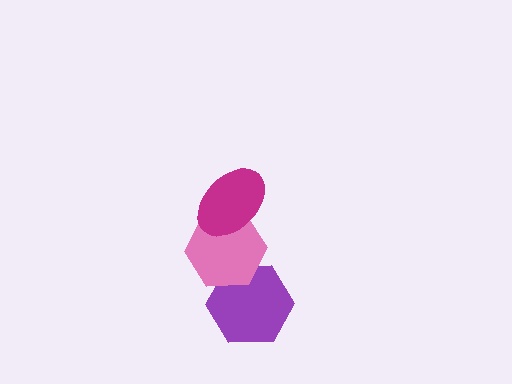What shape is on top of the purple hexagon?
The pink hexagon is on top of the purple hexagon.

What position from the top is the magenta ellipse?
The magenta ellipse is 1st from the top.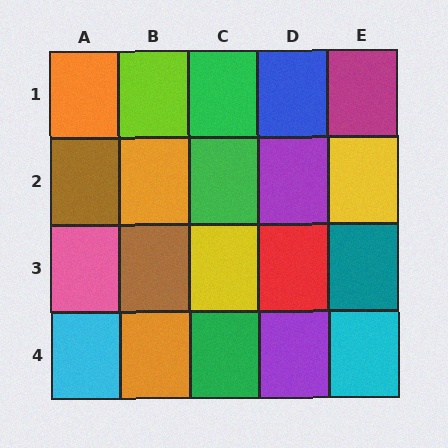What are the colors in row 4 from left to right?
Cyan, orange, green, purple, cyan.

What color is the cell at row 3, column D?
Red.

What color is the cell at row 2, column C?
Green.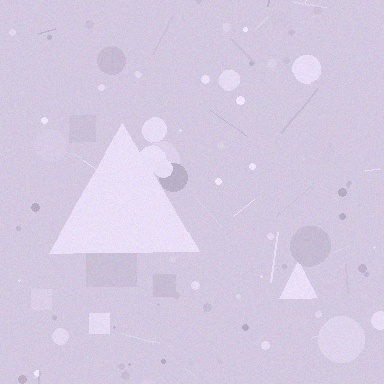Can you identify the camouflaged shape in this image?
The camouflaged shape is a triangle.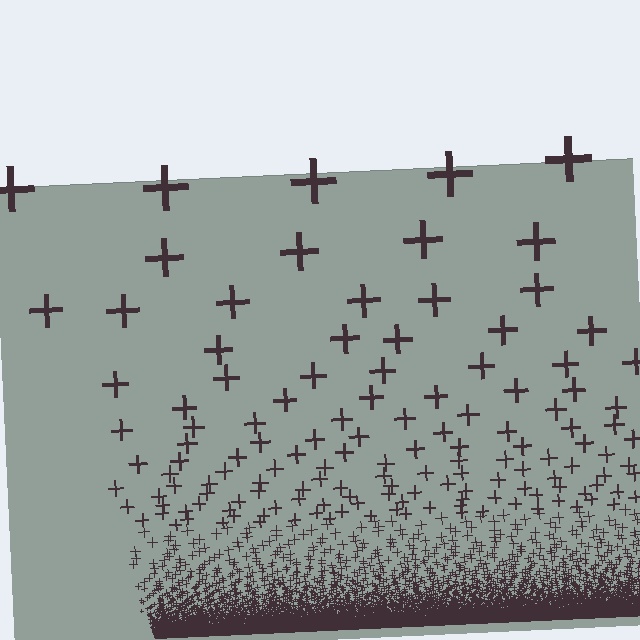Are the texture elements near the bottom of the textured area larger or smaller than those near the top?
Smaller. The gradient is inverted — elements near the bottom are smaller and denser.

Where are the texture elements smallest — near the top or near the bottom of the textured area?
Near the bottom.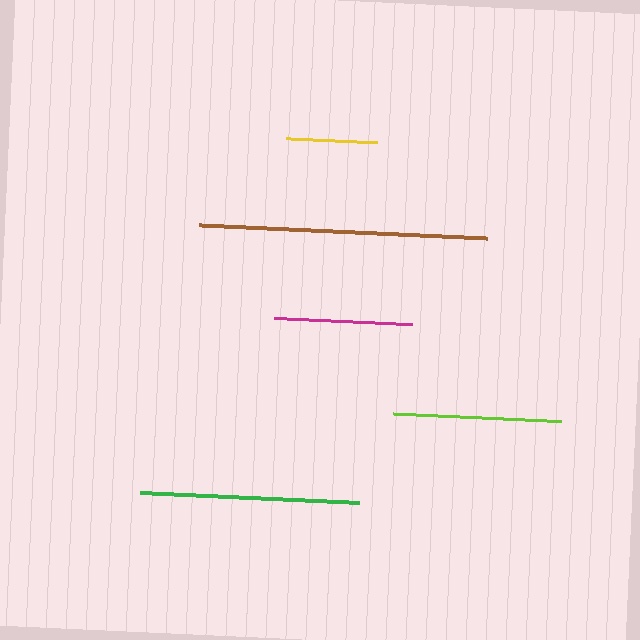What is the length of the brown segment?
The brown segment is approximately 288 pixels long.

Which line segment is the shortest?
The yellow line is the shortest at approximately 91 pixels.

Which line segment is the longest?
The brown line is the longest at approximately 288 pixels.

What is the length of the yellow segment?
The yellow segment is approximately 91 pixels long.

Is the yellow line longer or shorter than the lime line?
The lime line is longer than the yellow line.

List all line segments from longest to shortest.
From longest to shortest: brown, green, lime, magenta, yellow.